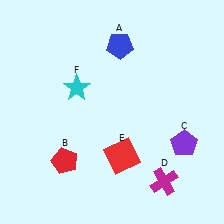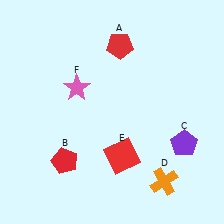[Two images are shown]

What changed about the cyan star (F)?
In Image 1, F is cyan. In Image 2, it changed to pink.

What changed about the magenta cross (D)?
In Image 1, D is magenta. In Image 2, it changed to orange.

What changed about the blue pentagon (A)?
In Image 1, A is blue. In Image 2, it changed to red.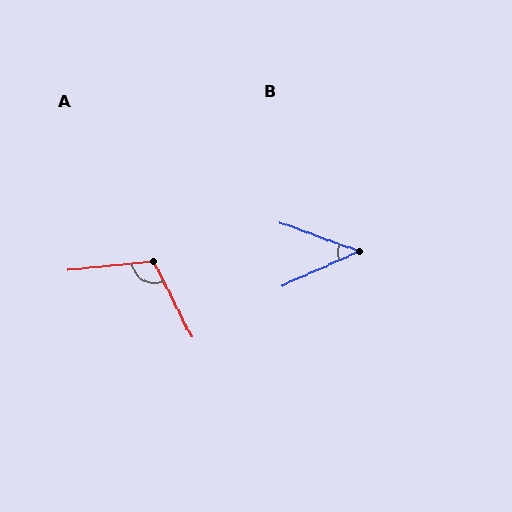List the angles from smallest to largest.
B (44°), A (111°).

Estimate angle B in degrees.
Approximately 44 degrees.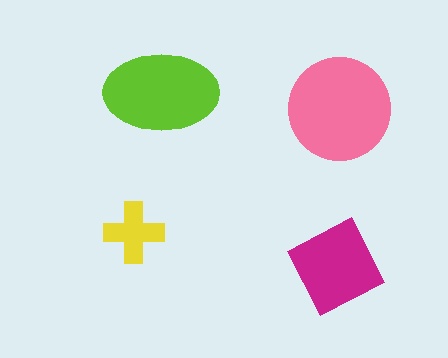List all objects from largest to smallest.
The pink circle, the lime ellipse, the magenta diamond, the yellow cross.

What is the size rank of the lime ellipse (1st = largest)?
2nd.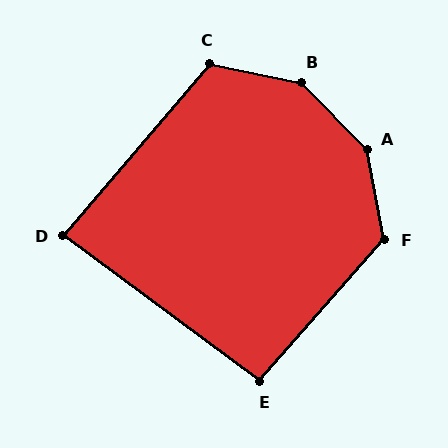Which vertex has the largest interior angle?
A, at approximately 147 degrees.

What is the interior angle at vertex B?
Approximately 146 degrees (obtuse).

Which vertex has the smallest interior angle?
D, at approximately 86 degrees.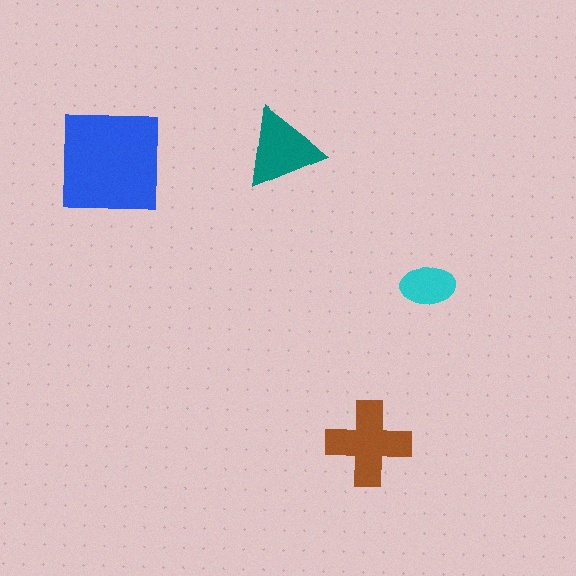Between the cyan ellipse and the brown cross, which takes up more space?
The brown cross.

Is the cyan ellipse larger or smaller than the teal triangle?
Smaller.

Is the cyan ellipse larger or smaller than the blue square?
Smaller.